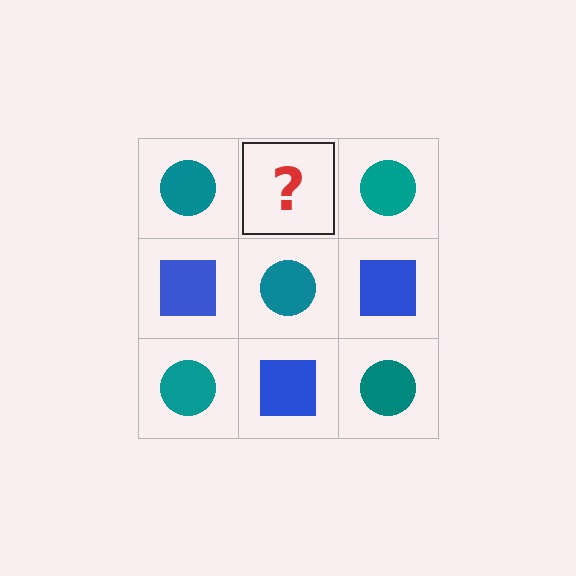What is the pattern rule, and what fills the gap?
The rule is that it alternates teal circle and blue square in a checkerboard pattern. The gap should be filled with a blue square.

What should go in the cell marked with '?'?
The missing cell should contain a blue square.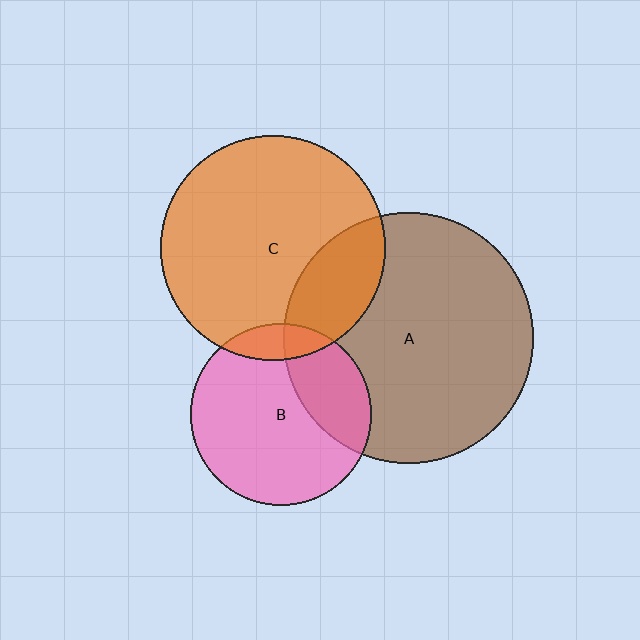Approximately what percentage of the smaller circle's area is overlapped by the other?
Approximately 25%.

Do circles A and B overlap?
Yes.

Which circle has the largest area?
Circle A (brown).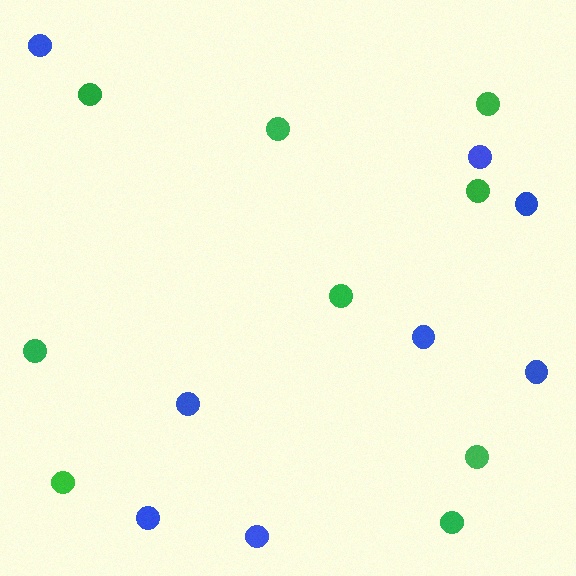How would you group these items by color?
There are 2 groups: one group of green circles (9) and one group of blue circles (8).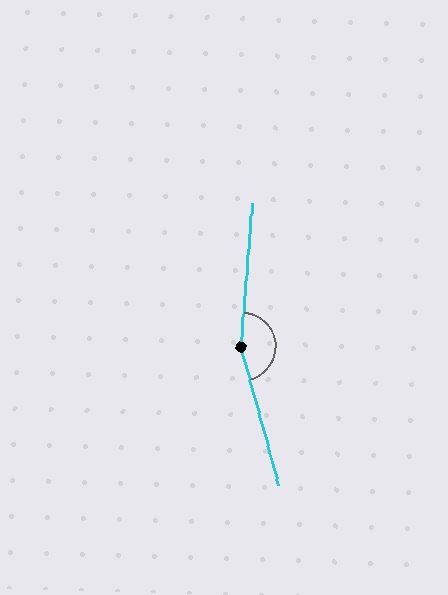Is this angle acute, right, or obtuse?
It is obtuse.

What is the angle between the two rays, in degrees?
Approximately 160 degrees.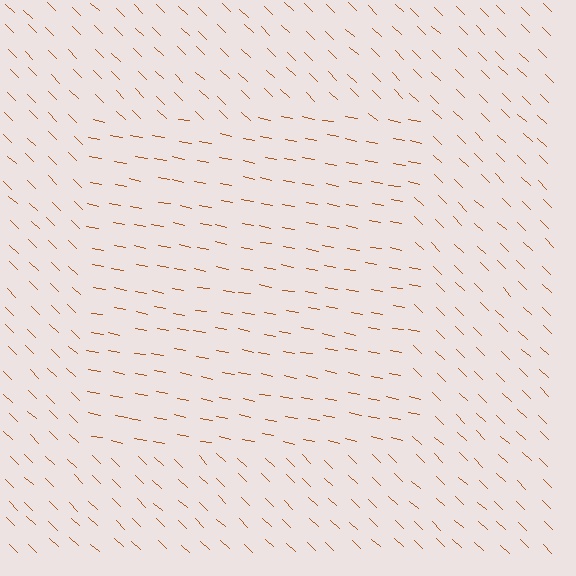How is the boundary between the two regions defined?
The boundary is defined purely by a change in line orientation (approximately 33 degrees difference). All lines are the same color and thickness.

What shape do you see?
I see a rectangle.